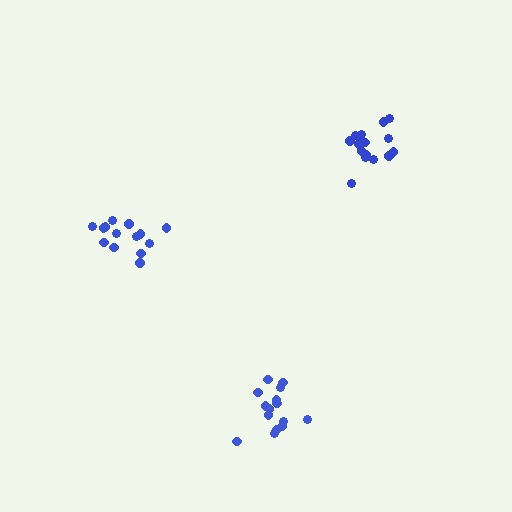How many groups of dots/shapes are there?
There are 3 groups.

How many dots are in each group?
Group 1: 16 dots, Group 2: 15 dots, Group 3: 14 dots (45 total).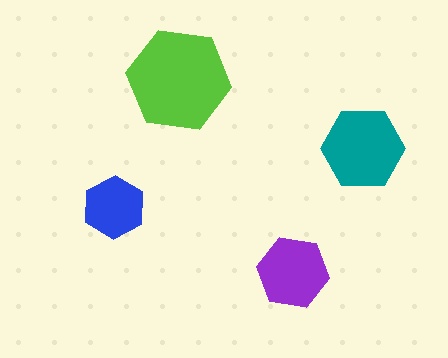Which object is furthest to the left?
The blue hexagon is leftmost.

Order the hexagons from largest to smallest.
the lime one, the teal one, the purple one, the blue one.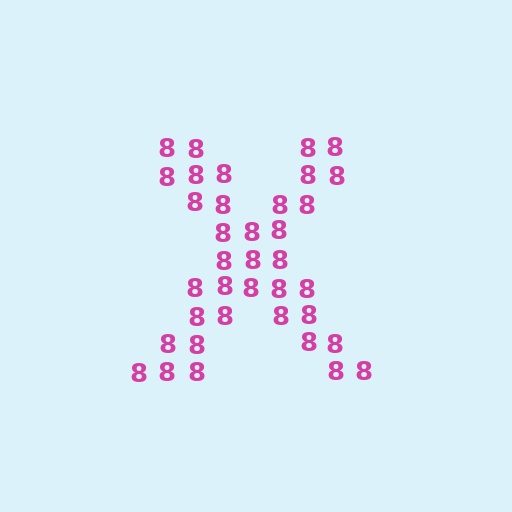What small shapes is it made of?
It is made of small digit 8's.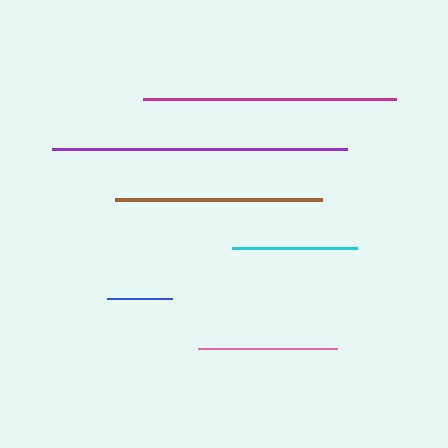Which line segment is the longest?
The purple line is the longest at approximately 295 pixels.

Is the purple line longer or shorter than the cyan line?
The purple line is longer than the cyan line.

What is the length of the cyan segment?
The cyan segment is approximately 125 pixels long.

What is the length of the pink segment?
The pink segment is approximately 139 pixels long.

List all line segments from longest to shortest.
From longest to shortest: purple, magenta, brown, pink, cyan, blue.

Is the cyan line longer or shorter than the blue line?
The cyan line is longer than the blue line.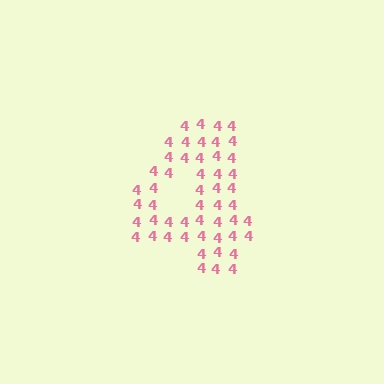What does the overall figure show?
The overall figure shows the digit 4.